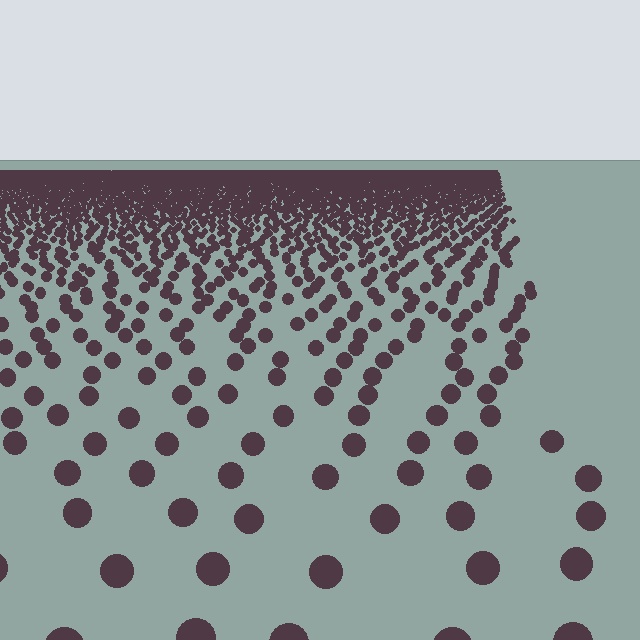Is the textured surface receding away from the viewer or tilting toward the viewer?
The surface is receding away from the viewer. Texture elements get smaller and denser toward the top.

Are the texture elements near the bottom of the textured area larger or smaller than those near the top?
Larger. Near the bottom, elements are closer to the viewer and appear at a bigger on-screen size.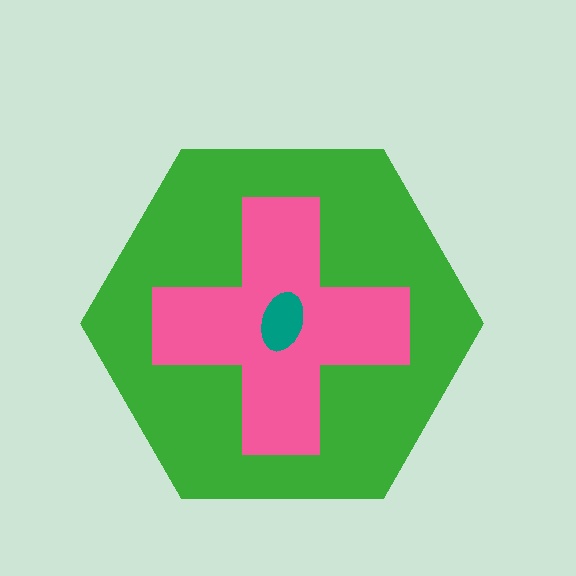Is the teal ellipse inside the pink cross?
Yes.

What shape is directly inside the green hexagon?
The pink cross.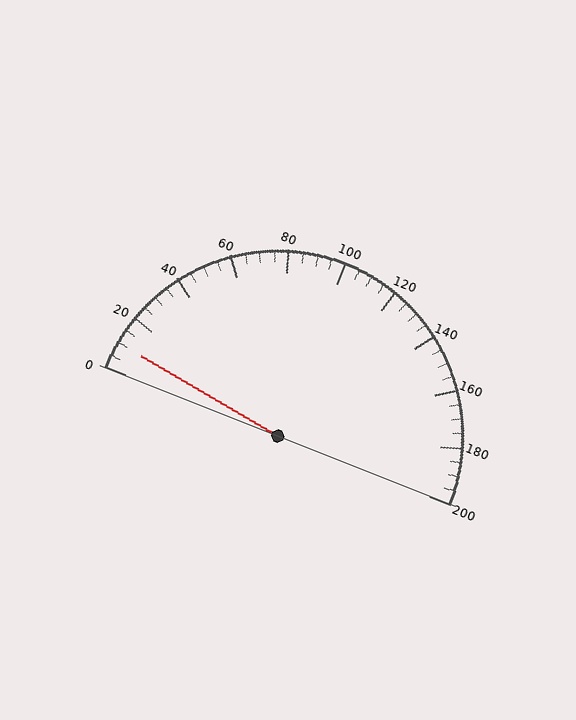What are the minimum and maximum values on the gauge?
The gauge ranges from 0 to 200.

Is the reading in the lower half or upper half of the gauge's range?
The reading is in the lower half of the range (0 to 200).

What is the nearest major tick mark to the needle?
The nearest major tick mark is 0.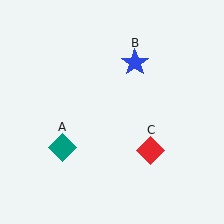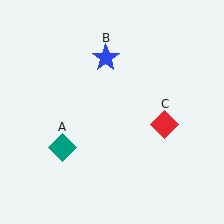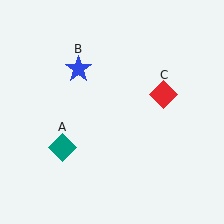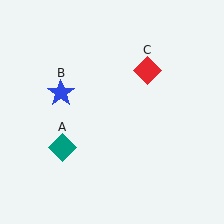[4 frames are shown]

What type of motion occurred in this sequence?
The blue star (object B), red diamond (object C) rotated counterclockwise around the center of the scene.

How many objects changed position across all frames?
2 objects changed position: blue star (object B), red diamond (object C).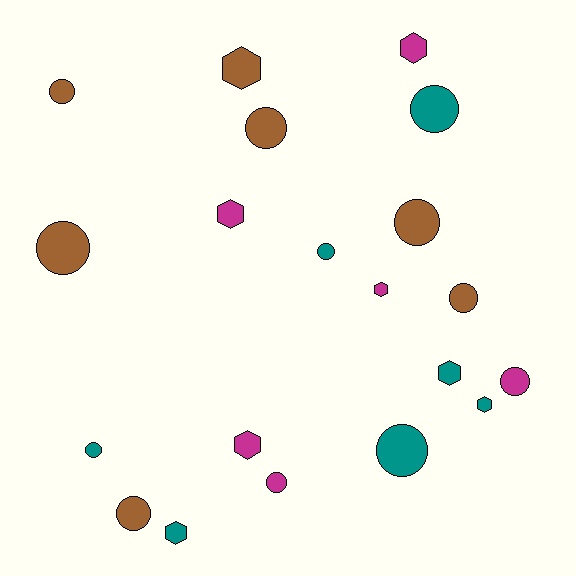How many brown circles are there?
There are 6 brown circles.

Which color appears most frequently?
Teal, with 7 objects.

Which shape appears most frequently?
Circle, with 12 objects.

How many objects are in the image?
There are 20 objects.